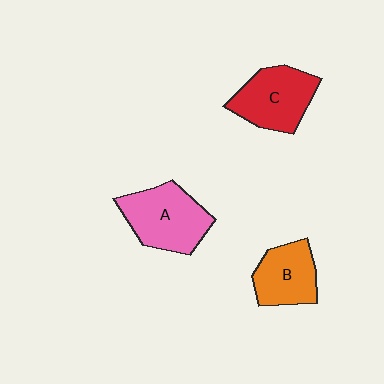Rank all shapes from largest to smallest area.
From largest to smallest: A (pink), C (red), B (orange).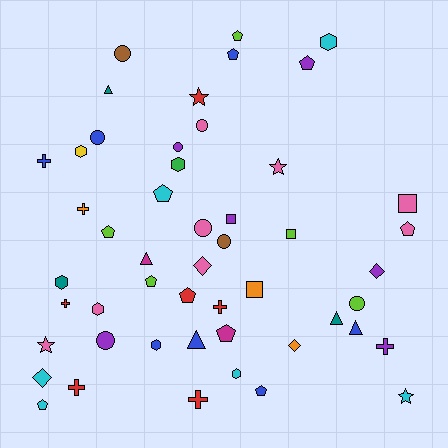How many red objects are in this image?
There are 6 red objects.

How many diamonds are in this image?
There are 4 diamonds.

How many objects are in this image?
There are 50 objects.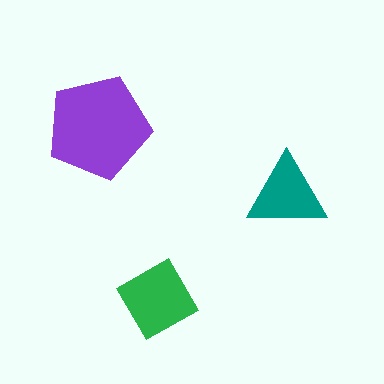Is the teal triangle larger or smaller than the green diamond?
Smaller.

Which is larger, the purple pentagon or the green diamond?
The purple pentagon.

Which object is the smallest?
The teal triangle.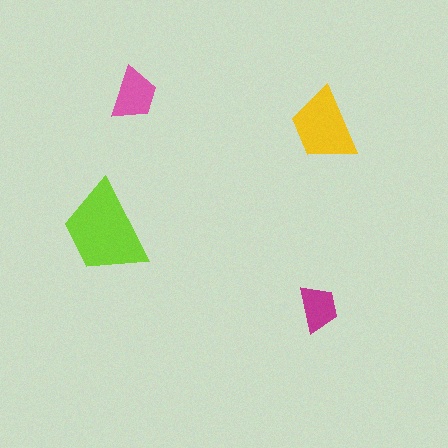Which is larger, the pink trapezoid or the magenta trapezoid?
The pink one.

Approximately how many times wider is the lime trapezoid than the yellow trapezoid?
About 1.5 times wider.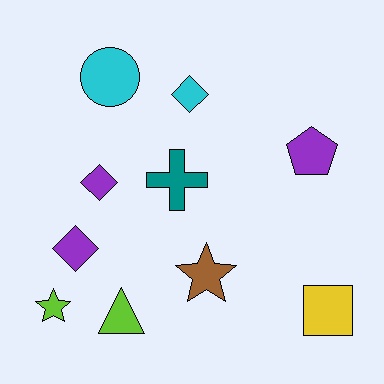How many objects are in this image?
There are 10 objects.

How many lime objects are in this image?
There are 2 lime objects.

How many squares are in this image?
There is 1 square.